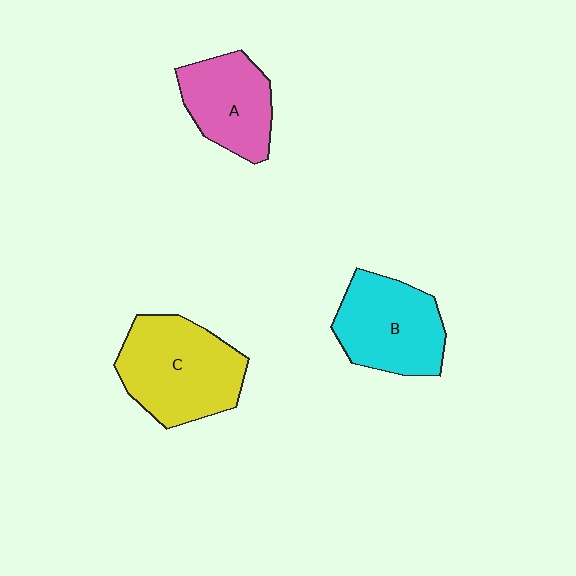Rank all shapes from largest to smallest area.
From largest to smallest: C (yellow), B (cyan), A (pink).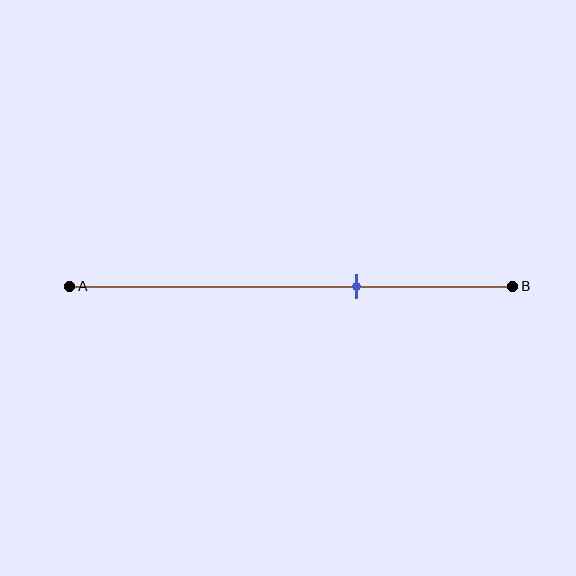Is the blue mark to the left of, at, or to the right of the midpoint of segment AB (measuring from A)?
The blue mark is to the right of the midpoint of segment AB.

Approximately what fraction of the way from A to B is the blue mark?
The blue mark is approximately 65% of the way from A to B.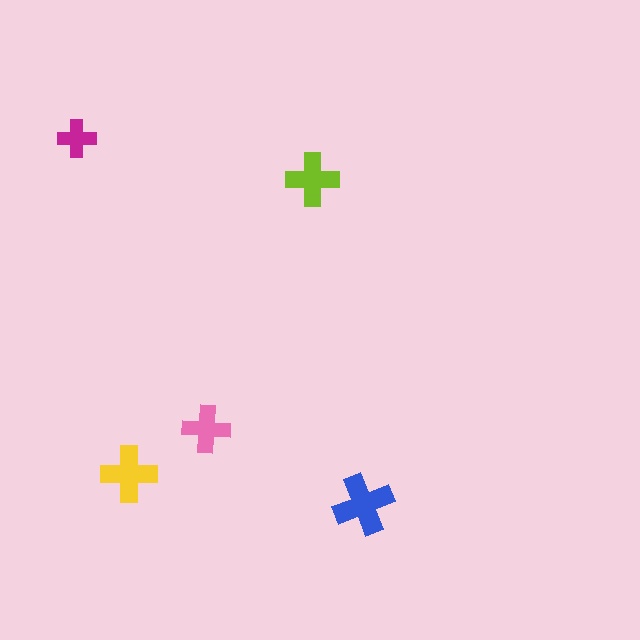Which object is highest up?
The magenta cross is topmost.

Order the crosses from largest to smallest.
the blue one, the yellow one, the lime one, the pink one, the magenta one.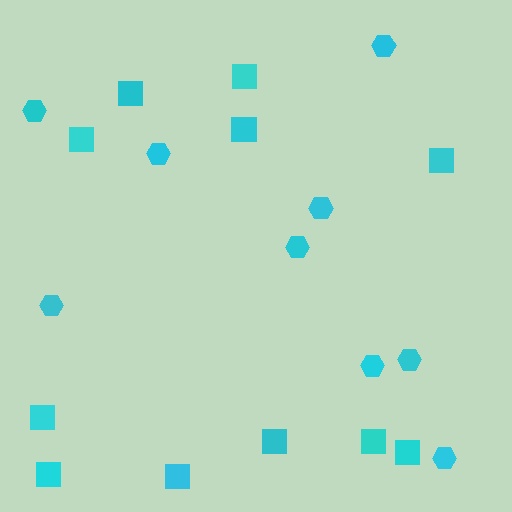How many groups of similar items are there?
There are 2 groups: one group of hexagons (9) and one group of squares (11).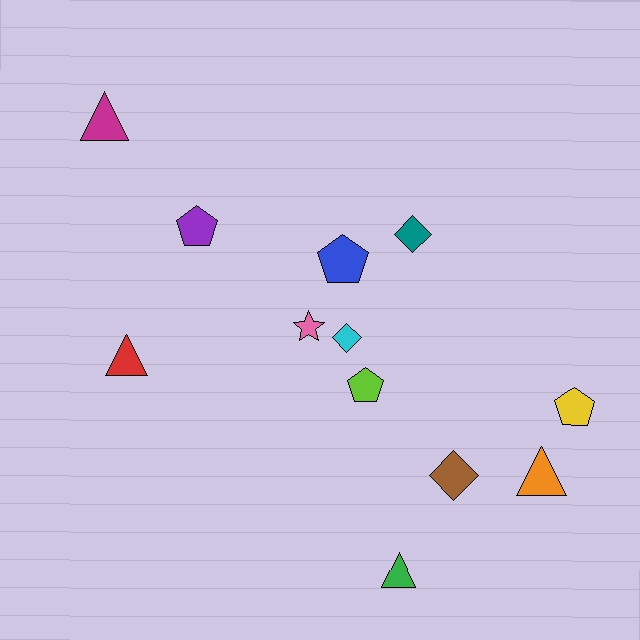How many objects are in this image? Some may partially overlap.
There are 12 objects.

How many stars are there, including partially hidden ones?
There is 1 star.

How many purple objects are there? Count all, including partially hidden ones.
There is 1 purple object.